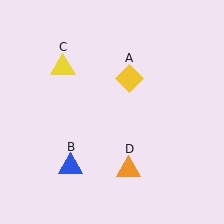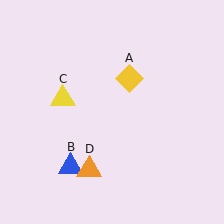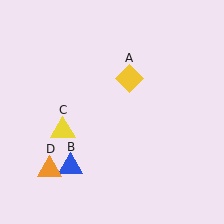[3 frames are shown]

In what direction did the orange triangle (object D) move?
The orange triangle (object D) moved left.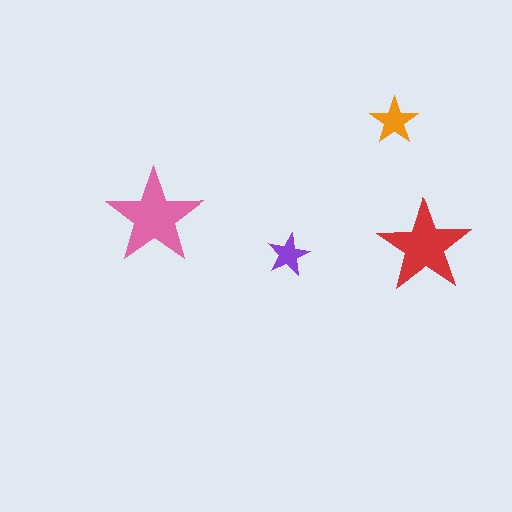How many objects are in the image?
There are 4 objects in the image.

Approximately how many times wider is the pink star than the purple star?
About 2.5 times wider.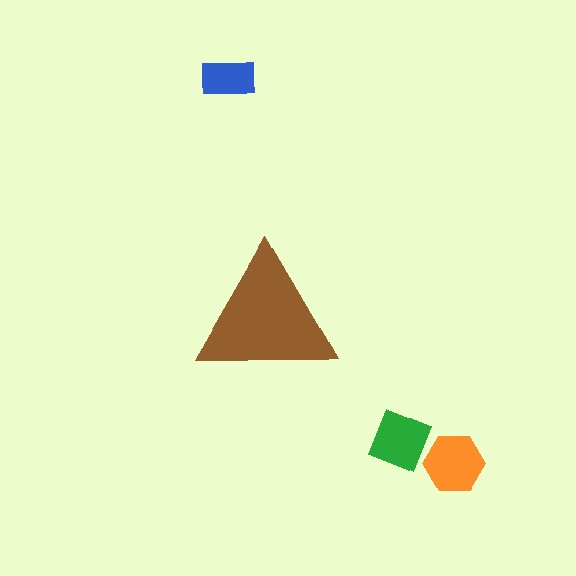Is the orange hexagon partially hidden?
No, the orange hexagon is fully visible.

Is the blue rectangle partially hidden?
No, the blue rectangle is fully visible.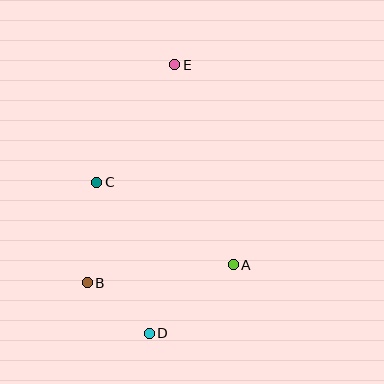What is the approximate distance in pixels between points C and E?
The distance between C and E is approximately 141 pixels.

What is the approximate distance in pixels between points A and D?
The distance between A and D is approximately 109 pixels.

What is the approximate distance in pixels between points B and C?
The distance between B and C is approximately 101 pixels.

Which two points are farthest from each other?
Points D and E are farthest from each other.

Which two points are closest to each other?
Points B and D are closest to each other.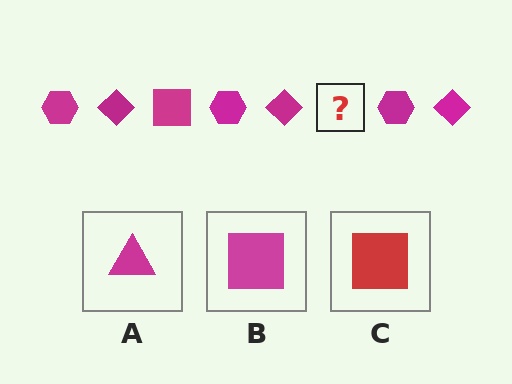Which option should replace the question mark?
Option B.